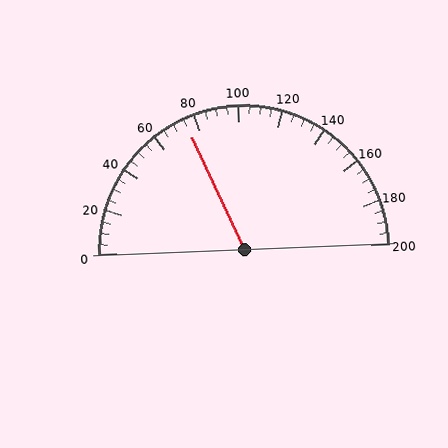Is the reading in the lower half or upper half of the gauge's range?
The reading is in the lower half of the range (0 to 200).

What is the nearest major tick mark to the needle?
The nearest major tick mark is 80.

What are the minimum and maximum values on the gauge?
The gauge ranges from 0 to 200.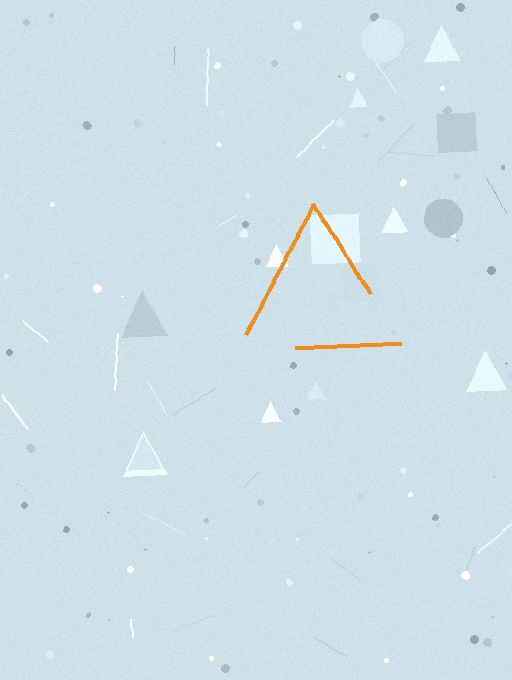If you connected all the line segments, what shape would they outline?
They would outline a triangle.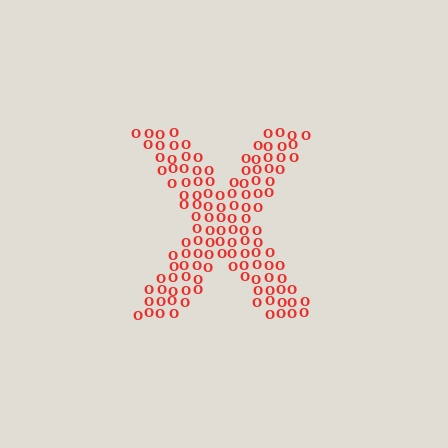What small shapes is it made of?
It is made of small letter O's.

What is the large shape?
The large shape is the letter X.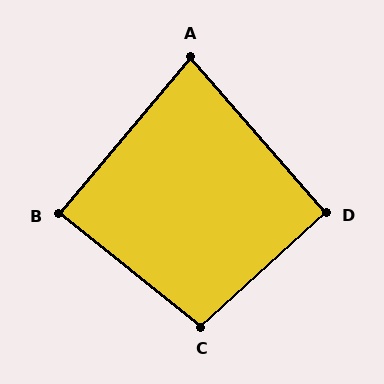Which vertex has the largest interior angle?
C, at approximately 99 degrees.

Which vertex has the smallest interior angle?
A, at approximately 81 degrees.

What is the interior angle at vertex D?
Approximately 91 degrees (approximately right).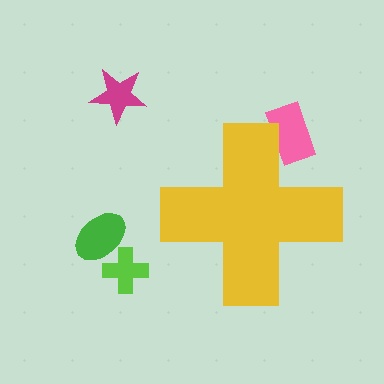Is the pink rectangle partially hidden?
Yes, the pink rectangle is partially hidden behind the yellow cross.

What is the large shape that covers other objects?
A yellow cross.